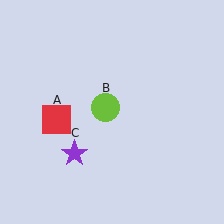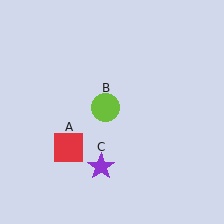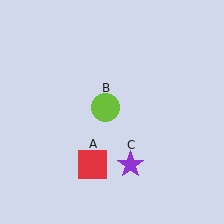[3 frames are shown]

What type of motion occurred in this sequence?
The red square (object A), purple star (object C) rotated counterclockwise around the center of the scene.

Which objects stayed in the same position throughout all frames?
Lime circle (object B) remained stationary.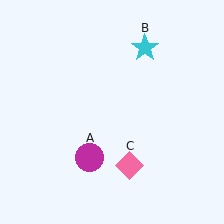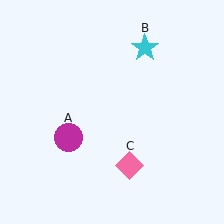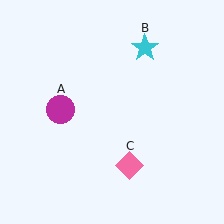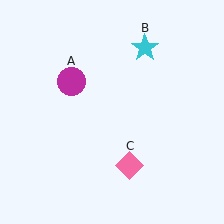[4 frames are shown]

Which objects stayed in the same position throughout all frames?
Cyan star (object B) and pink diamond (object C) remained stationary.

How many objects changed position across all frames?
1 object changed position: magenta circle (object A).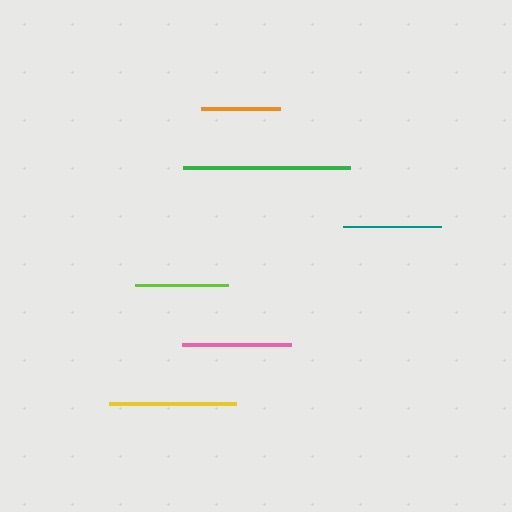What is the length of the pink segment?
The pink segment is approximately 109 pixels long.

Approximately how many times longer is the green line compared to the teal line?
The green line is approximately 1.7 times the length of the teal line.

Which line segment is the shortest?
The orange line is the shortest at approximately 79 pixels.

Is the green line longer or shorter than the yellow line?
The green line is longer than the yellow line.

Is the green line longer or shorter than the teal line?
The green line is longer than the teal line.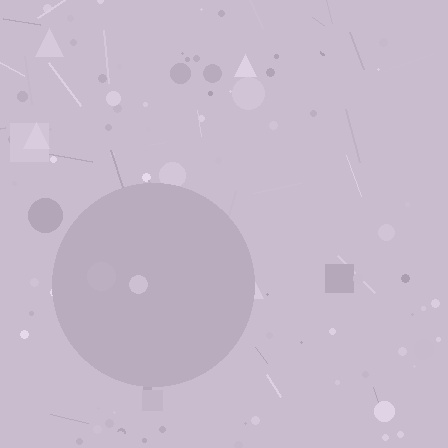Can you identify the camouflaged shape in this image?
The camouflaged shape is a circle.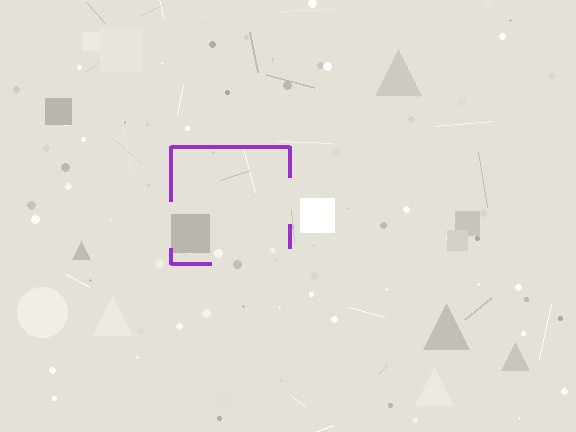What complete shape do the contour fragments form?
The contour fragments form a square.